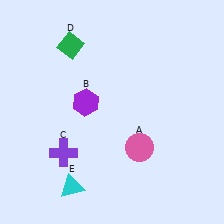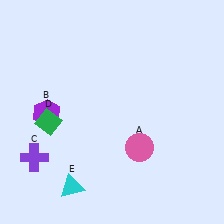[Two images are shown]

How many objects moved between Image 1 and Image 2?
3 objects moved between the two images.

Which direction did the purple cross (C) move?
The purple cross (C) moved left.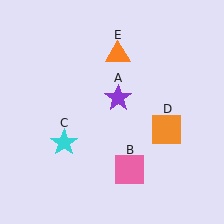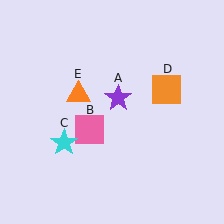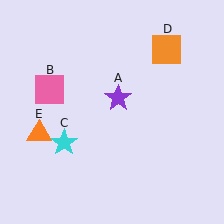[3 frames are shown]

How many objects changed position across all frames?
3 objects changed position: pink square (object B), orange square (object D), orange triangle (object E).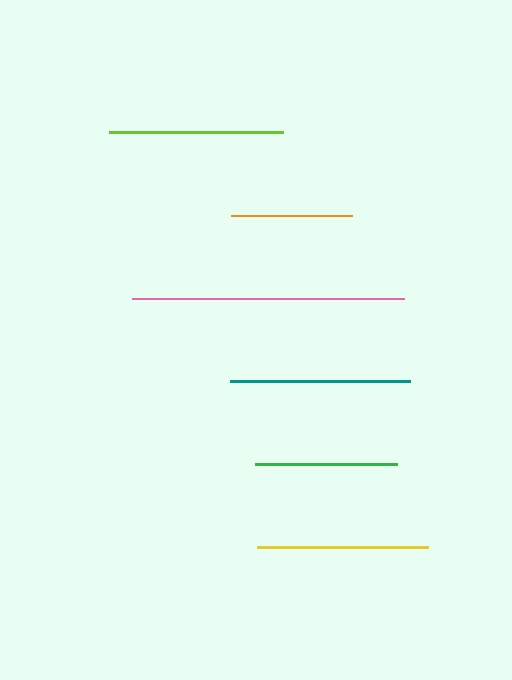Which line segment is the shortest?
The orange line is the shortest at approximately 121 pixels.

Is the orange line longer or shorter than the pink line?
The pink line is longer than the orange line.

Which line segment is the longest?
The pink line is the longest at approximately 272 pixels.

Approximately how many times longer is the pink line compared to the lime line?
The pink line is approximately 1.6 times the length of the lime line.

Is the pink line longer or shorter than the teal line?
The pink line is longer than the teal line.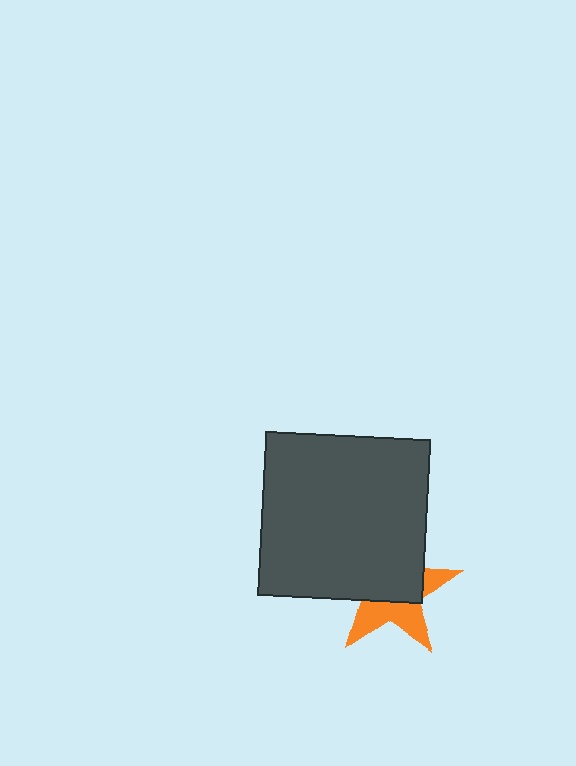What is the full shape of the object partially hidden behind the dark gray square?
The partially hidden object is an orange star.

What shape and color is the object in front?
The object in front is a dark gray square.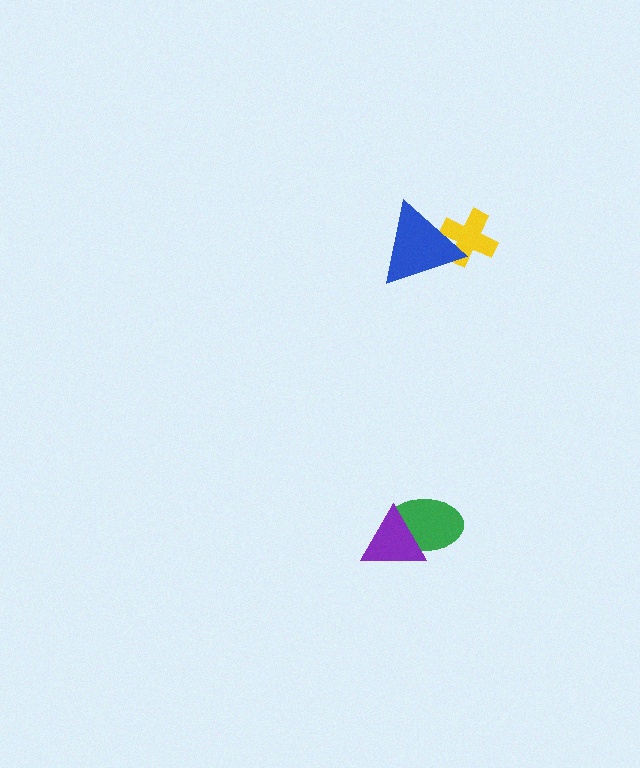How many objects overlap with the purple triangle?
1 object overlaps with the purple triangle.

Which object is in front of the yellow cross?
The blue triangle is in front of the yellow cross.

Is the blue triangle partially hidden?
No, no other shape covers it.